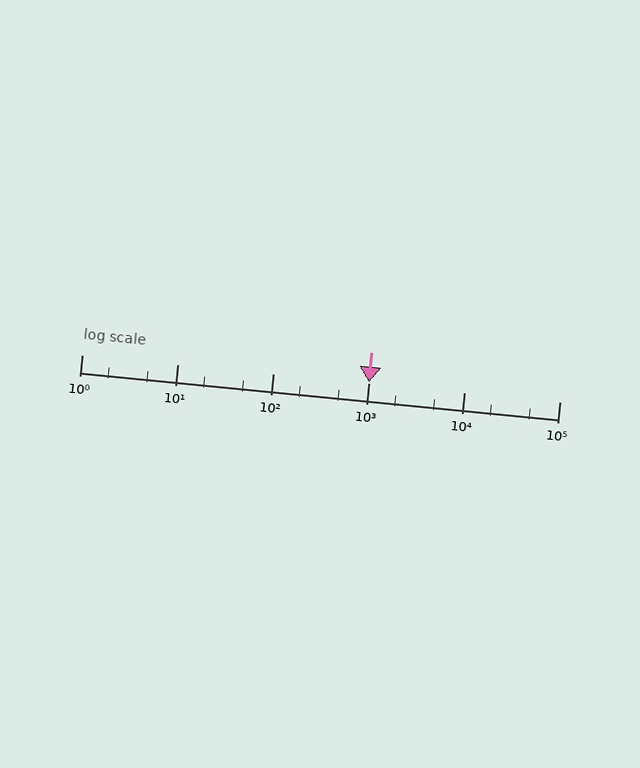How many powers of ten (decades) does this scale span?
The scale spans 5 decades, from 1 to 100000.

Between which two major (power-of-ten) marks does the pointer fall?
The pointer is between 1000 and 10000.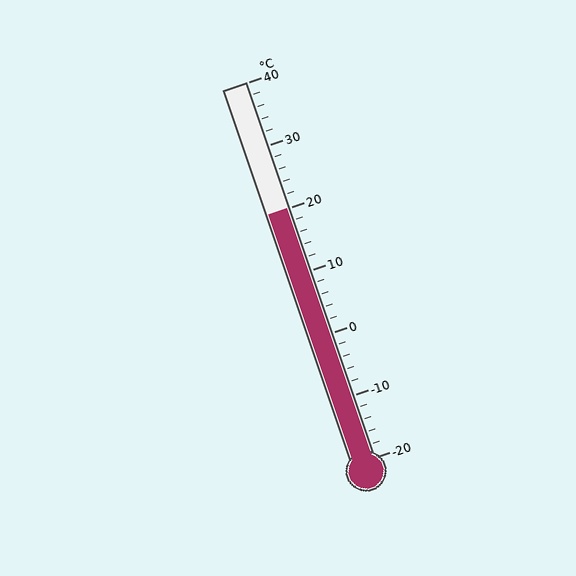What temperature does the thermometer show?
The thermometer shows approximately 20°C.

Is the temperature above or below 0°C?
The temperature is above 0°C.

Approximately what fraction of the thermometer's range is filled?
The thermometer is filled to approximately 65% of its range.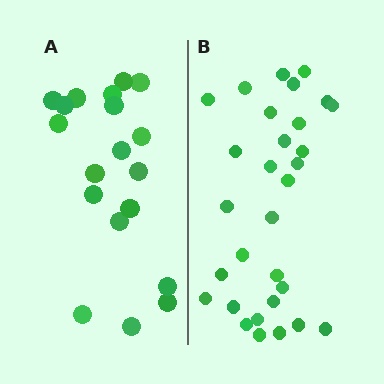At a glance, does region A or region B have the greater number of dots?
Region B (the right region) has more dots.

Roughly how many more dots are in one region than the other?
Region B has roughly 12 or so more dots than region A.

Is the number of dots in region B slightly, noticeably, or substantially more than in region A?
Region B has substantially more. The ratio is roughly 1.6 to 1.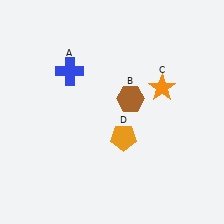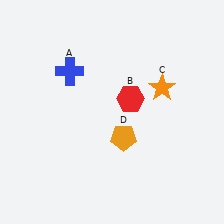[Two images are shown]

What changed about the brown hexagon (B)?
In Image 1, B is brown. In Image 2, it changed to red.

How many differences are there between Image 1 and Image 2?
There is 1 difference between the two images.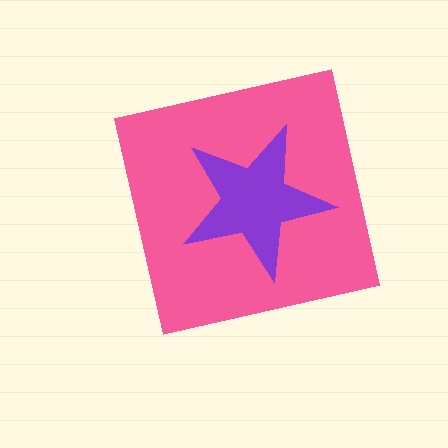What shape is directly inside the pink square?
The purple star.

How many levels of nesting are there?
2.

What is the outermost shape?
The pink square.